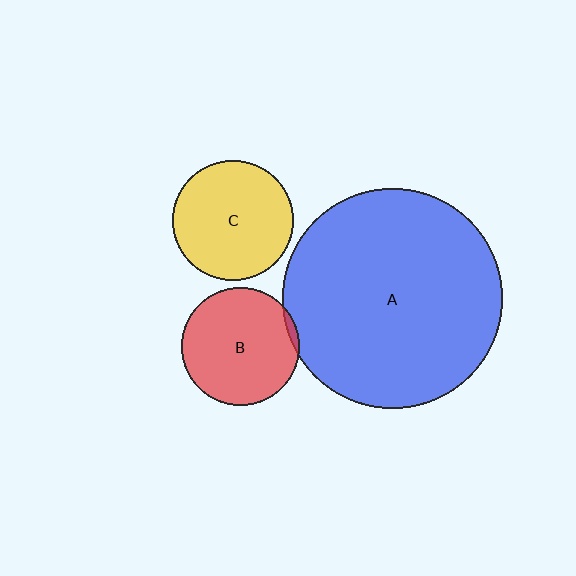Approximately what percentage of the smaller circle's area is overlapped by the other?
Approximately 5%.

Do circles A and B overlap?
Yes.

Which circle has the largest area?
Circle A (blue).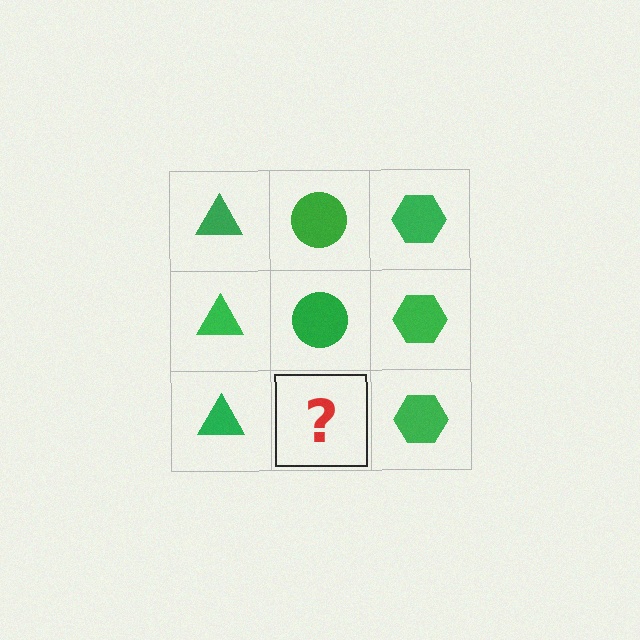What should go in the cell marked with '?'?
The missing cell should contain a green circle.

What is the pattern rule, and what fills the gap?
The rule is that each column has a consistent shape. The gap should be filled with a green circle.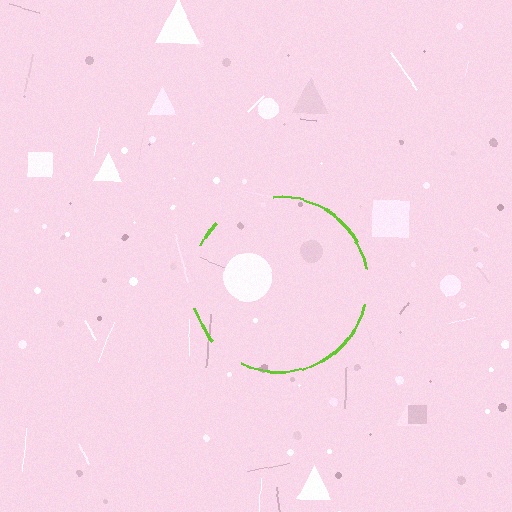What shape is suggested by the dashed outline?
The dashed outline suggests a circle.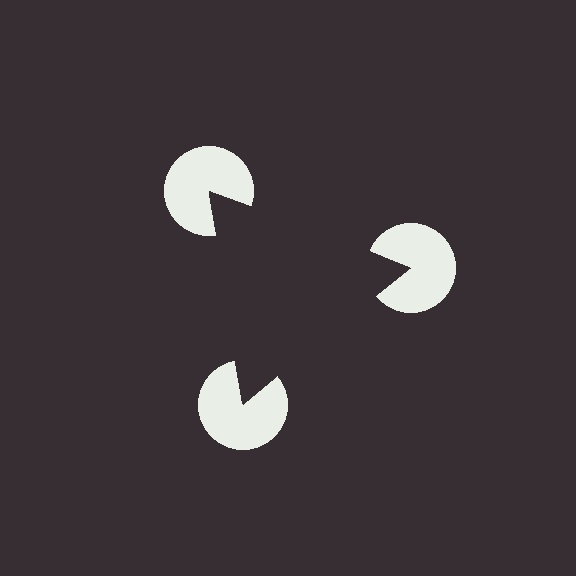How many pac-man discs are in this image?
There are 3 — one at each vertex of the illusory triangle.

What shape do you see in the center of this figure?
An illusory triangle — its edges are inferred from the aligned wedge cuts in the pac-man discs, not physically drawn.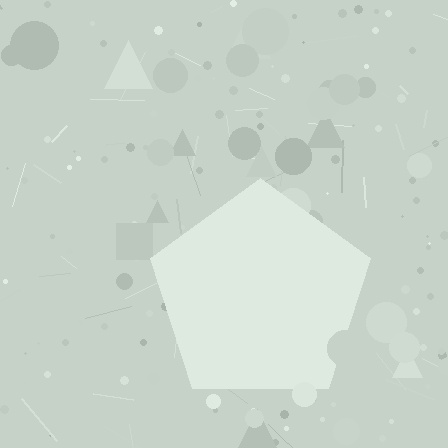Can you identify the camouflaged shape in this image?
The camouflaged shape is a pentagon.